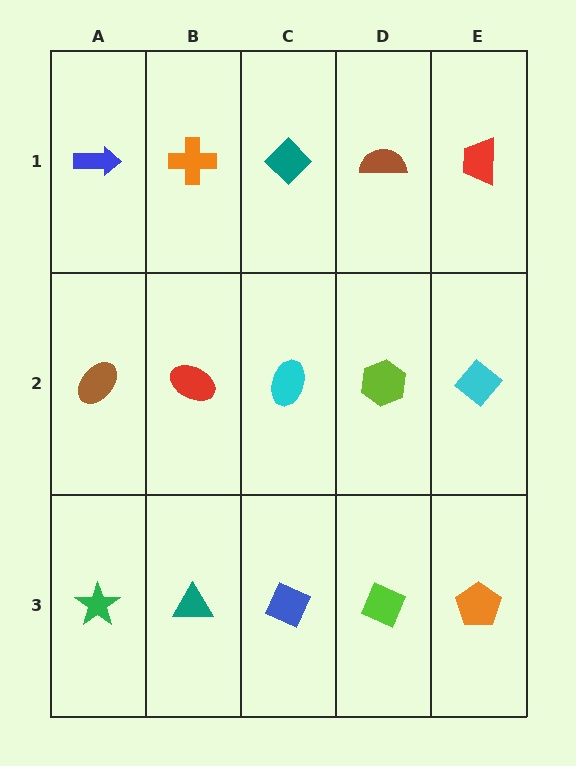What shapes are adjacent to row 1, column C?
A cyan ellipse (row 2, column C), an orange cross (row 1, column B), a brown semicircle (row 1, column D).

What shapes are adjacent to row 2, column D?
A brown semicircle (row 1, column D), a lime diamond (row 3, column D), a cyan ellipse (row 2, column C), a cyan diamond (row 2, column E).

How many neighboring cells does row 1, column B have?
3.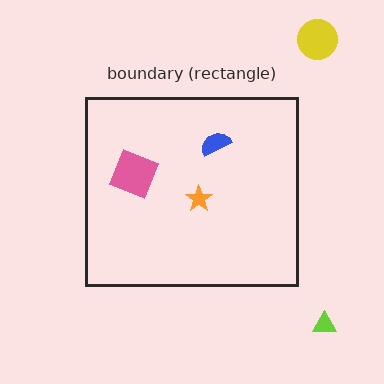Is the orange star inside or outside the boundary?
Inside.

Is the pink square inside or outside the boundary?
Inside.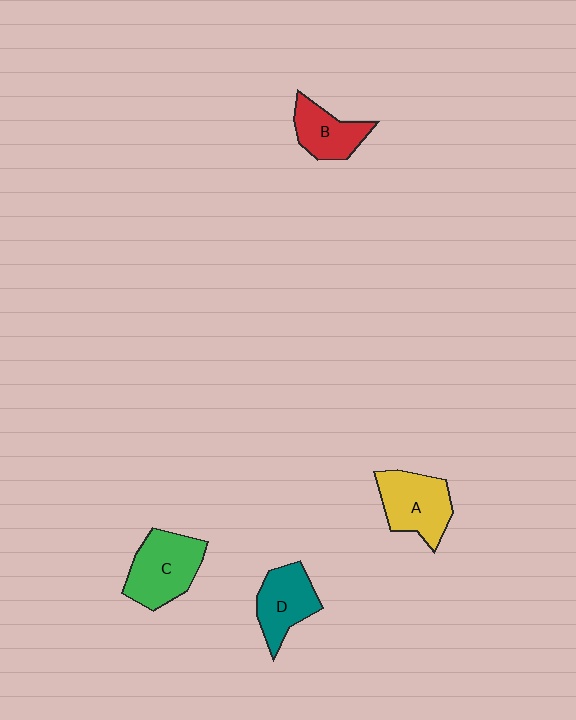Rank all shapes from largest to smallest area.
From largest to smallest: C (green), A (yellow), D (teal), B (red).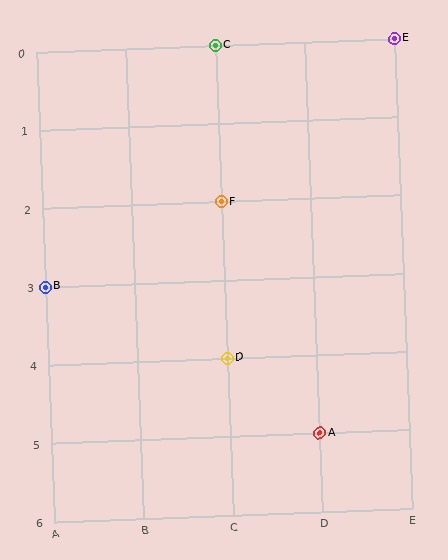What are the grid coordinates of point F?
Point F is at grid coordinates (C, 2).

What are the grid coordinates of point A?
Point A is at grid coordinates (D, 5).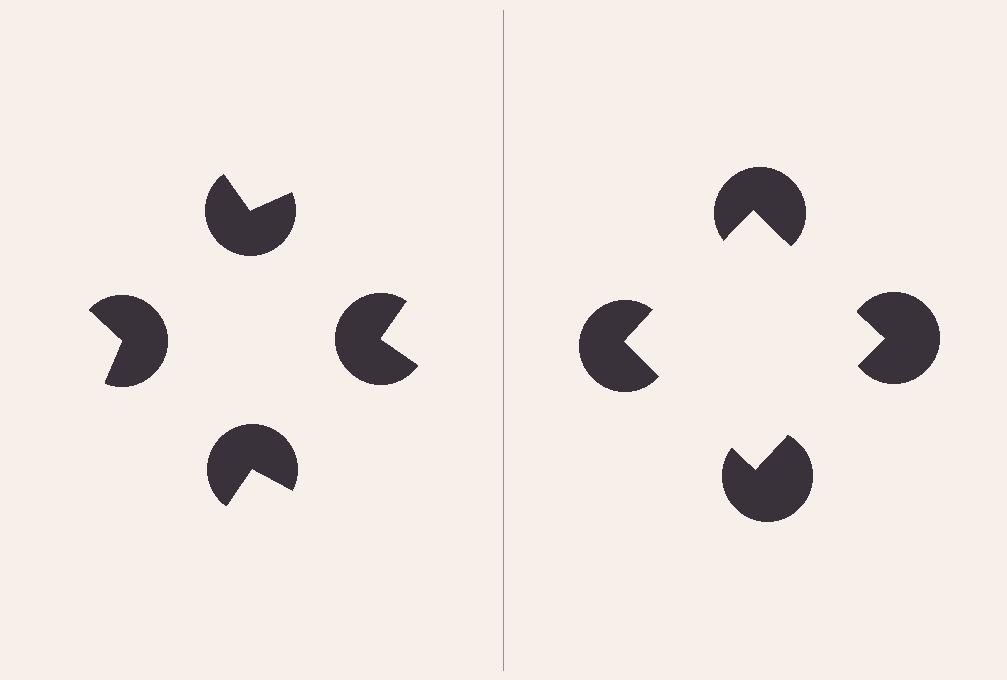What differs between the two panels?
The pac-man discs are positioned identically on both sides; only the wedge orientations differ. On the right they align to a square; on the left they are misaligned.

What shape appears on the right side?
An illusory square.